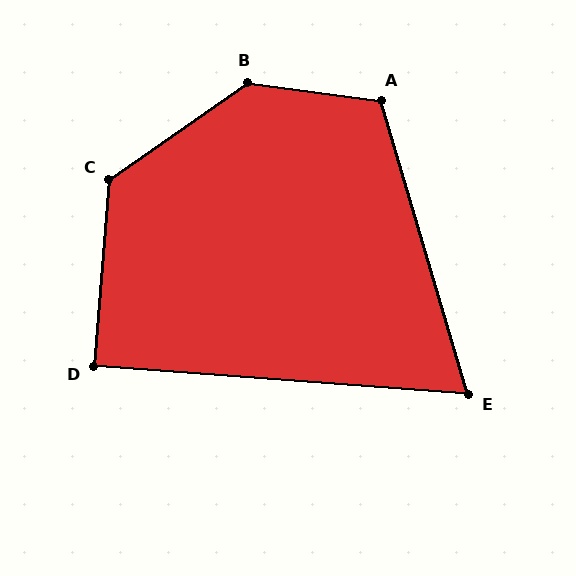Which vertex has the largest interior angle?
B, at approximately 137 degrees.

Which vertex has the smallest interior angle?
E, at approximately 69 degrees.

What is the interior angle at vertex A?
Approximately 114 degrees (obtuse).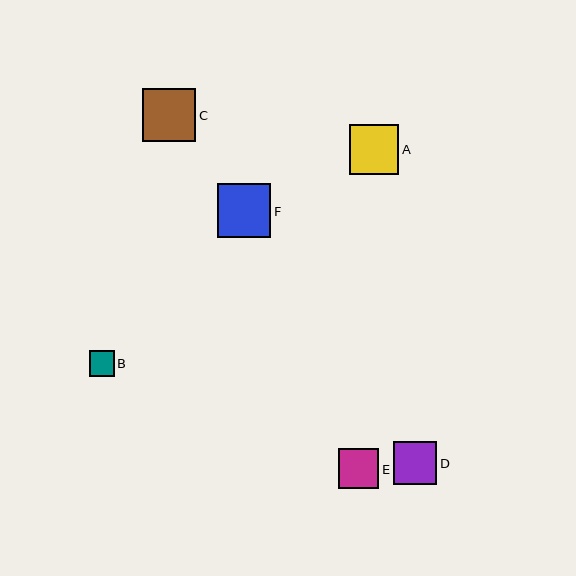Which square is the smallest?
Square B is the smallest with a size of approximately 25 pixels.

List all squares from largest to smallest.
From largest to smallest: F, C, A, D, E, B.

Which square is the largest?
Square F is the largest with a size of approximately 54 pixels.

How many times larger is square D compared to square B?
Square D is approximately 1.7 times the size of square B.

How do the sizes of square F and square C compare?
Square F and square C are approximately the same size.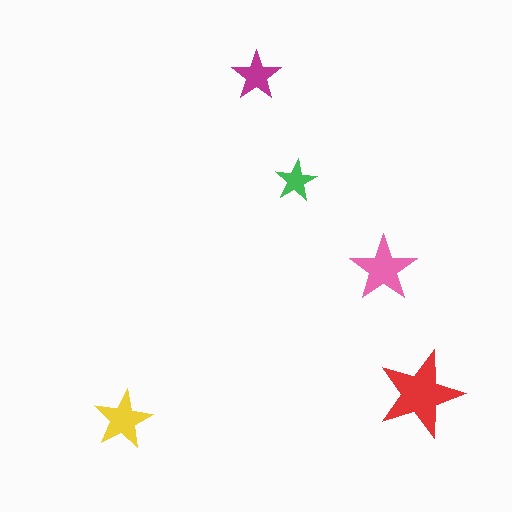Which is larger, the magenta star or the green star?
The magenta one.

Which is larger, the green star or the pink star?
The pink one.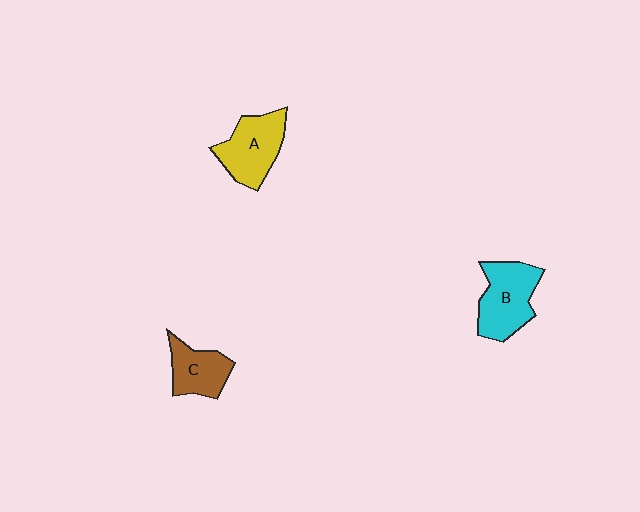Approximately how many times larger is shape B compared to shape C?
Approximately 1.4 times.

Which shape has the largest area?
Shape B (cyan).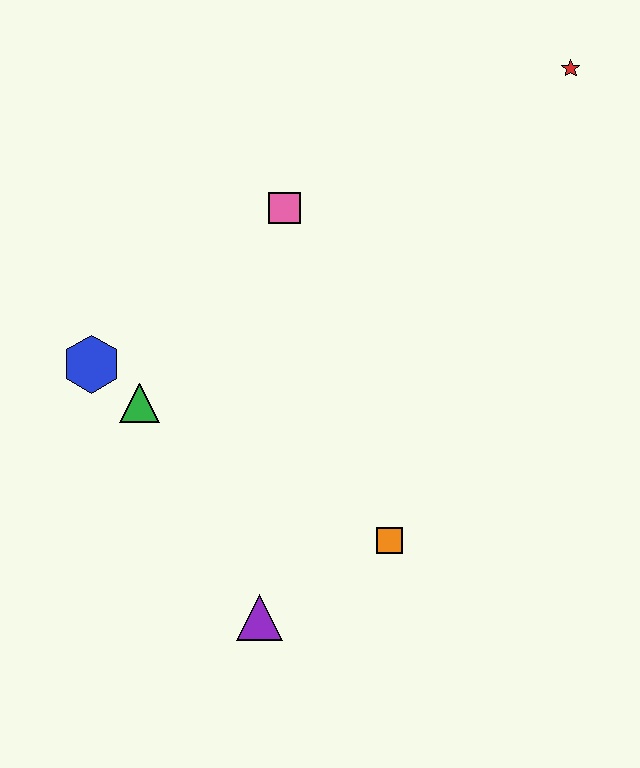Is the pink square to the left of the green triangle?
No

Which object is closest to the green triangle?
The blue hexagon is closest to the green triangle.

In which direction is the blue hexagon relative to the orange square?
The blue hexagon is to the left of the orange square.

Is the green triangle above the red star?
No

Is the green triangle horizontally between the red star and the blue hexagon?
Yes